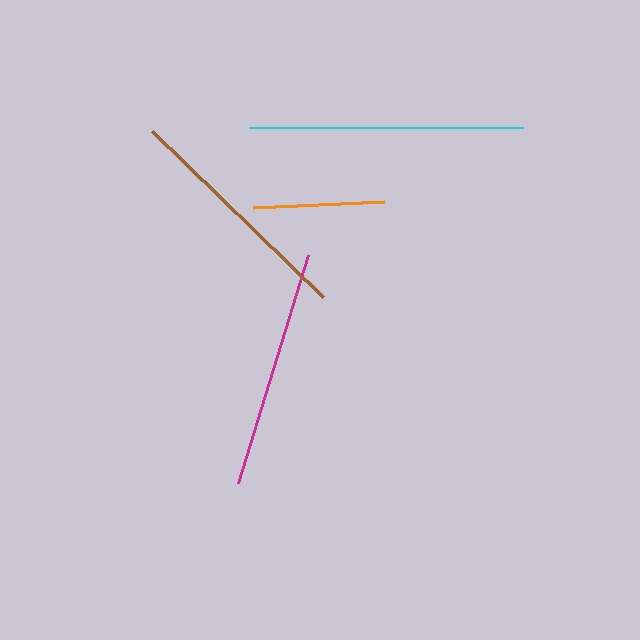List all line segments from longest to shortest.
From longest to shortest: cyan, brown, magenta, orange.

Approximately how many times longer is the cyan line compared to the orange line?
The cyan line is approximately 2.1 times the length of the orange line.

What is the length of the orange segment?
The orange segment is approximately 131 pixels long.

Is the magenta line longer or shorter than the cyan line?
The cyan line is longer than the magenta line.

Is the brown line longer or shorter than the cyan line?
The cyan line is longer than the brown line.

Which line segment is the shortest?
The orange line is the shortest at approximately 131 pixels.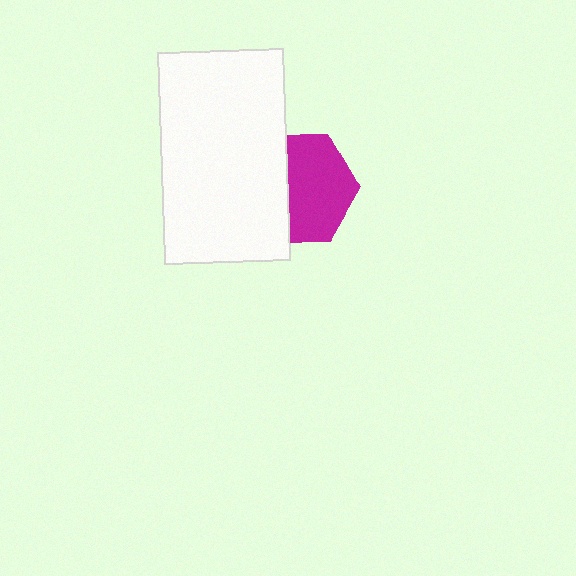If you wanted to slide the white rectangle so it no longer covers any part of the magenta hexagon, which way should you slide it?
Slide it left — that is the most direct way to separate the two shapes.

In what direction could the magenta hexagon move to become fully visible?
The magenta hexagon could move right. That would shift it out from behind the white rectangle entirely.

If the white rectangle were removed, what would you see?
You would see the complete magenta hexagon.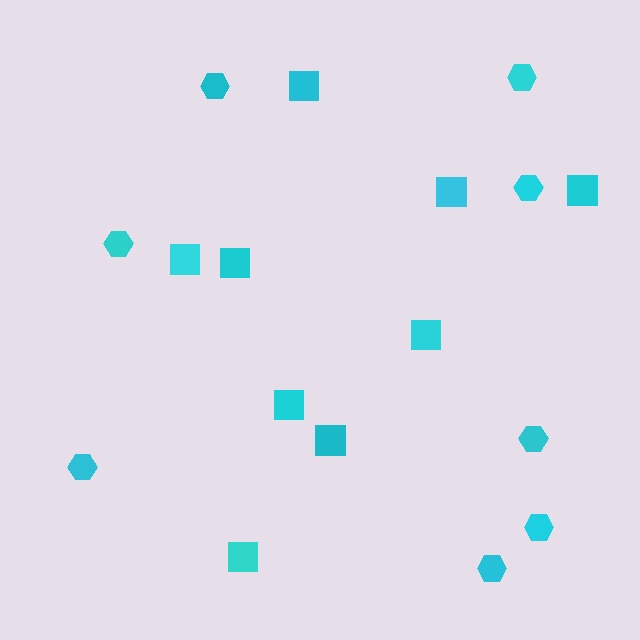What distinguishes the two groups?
There are 2 groups: one group of squares (9) and one group of hexagons (8).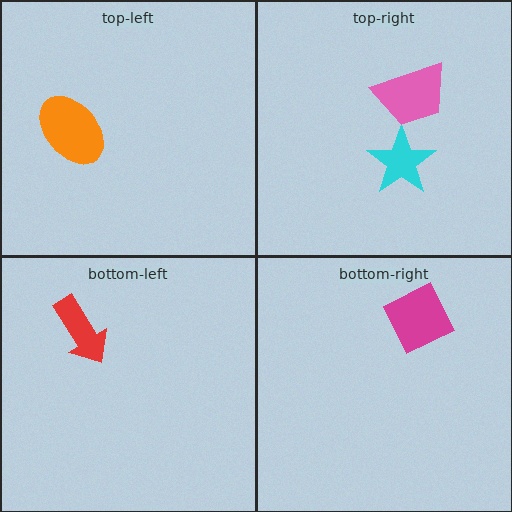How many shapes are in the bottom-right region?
1.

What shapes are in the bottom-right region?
The magenta diamond.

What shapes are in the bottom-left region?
The red arrow.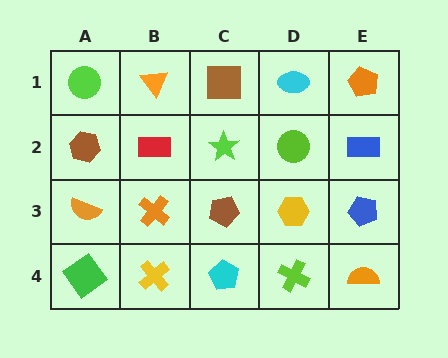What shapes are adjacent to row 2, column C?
A brown square (row 1, column C), a brown pentagon (row 3, column C), a red rectangle (row 2, column B), a lime circle (row 2, column D).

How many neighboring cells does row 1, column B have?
3.